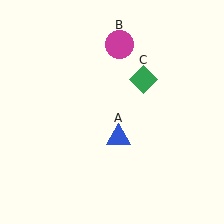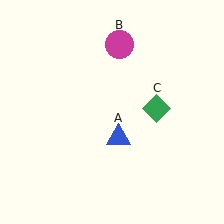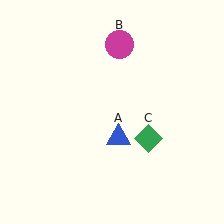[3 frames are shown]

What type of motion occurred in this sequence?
The green diamond (object C) rotated clockwise around the center of the scene.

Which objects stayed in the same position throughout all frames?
Blue triangle (object A) and magenta circle (object B) remained stationary.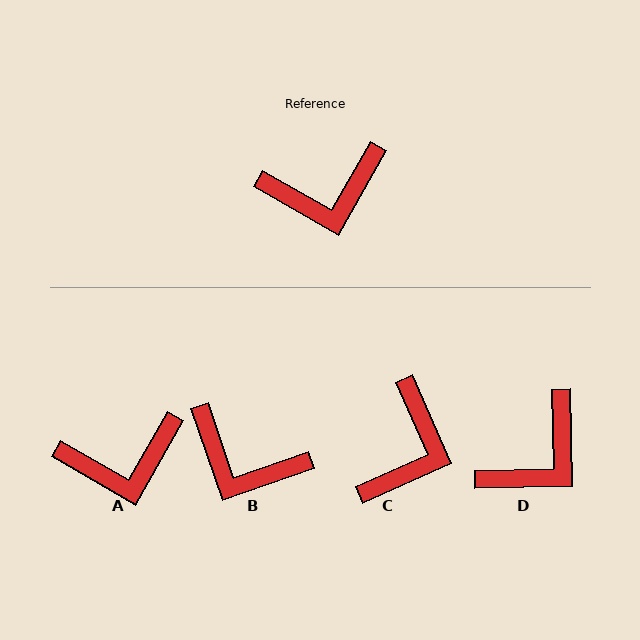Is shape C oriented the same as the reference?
No, it is off by about 54 degrees.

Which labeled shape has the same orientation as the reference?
A.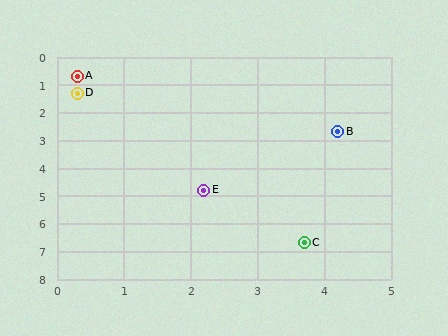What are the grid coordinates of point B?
Point B is at approximately (4.2, 2.7).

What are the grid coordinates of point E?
Point E is at approximately (2.2, 4.8).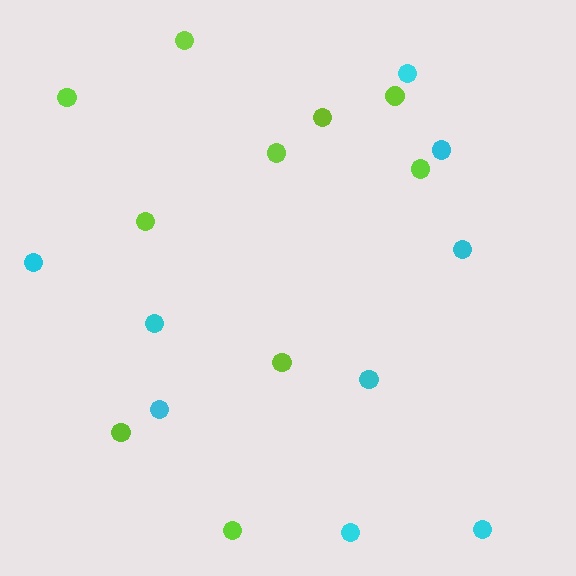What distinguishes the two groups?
There are 2 groups: one group of cyan circles (9) and one group of lime circles (10).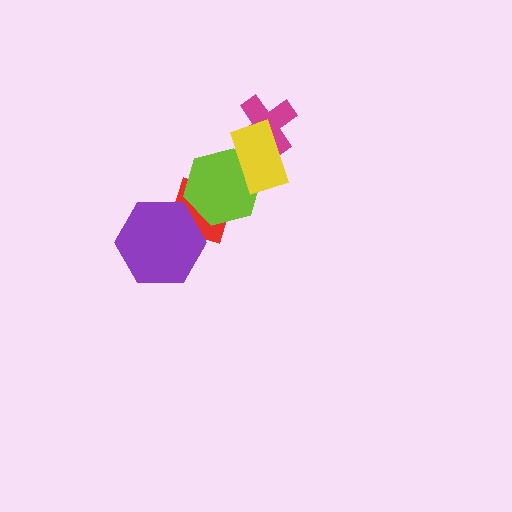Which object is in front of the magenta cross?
The yellow rectangle is in front of the magenta cross.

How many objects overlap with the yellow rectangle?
2 objects overlap with the yellow rectangle.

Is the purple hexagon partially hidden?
No, no other shape covers it.